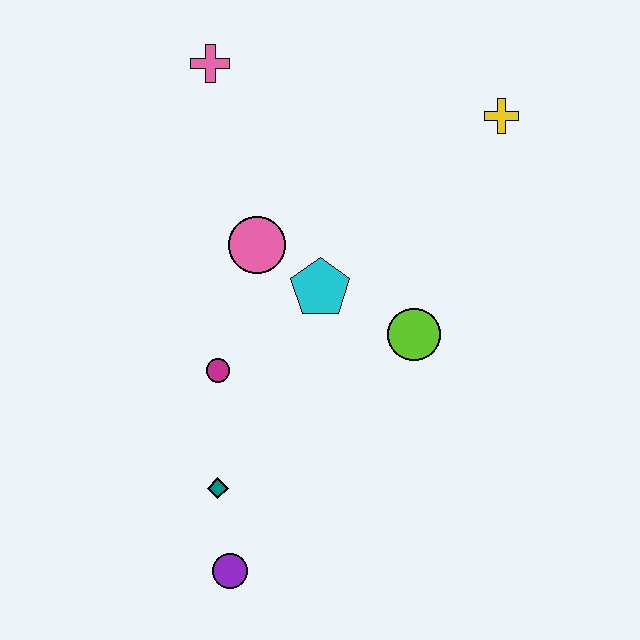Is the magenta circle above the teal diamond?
Yes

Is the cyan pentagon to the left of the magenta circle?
No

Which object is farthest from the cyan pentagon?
The purple circle is farthest from the cyan pentagon.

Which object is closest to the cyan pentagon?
The pink circle is closest to the cyan pentagon.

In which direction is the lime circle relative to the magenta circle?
The lime circle is to the right of the magenta circle.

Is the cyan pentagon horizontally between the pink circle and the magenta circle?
No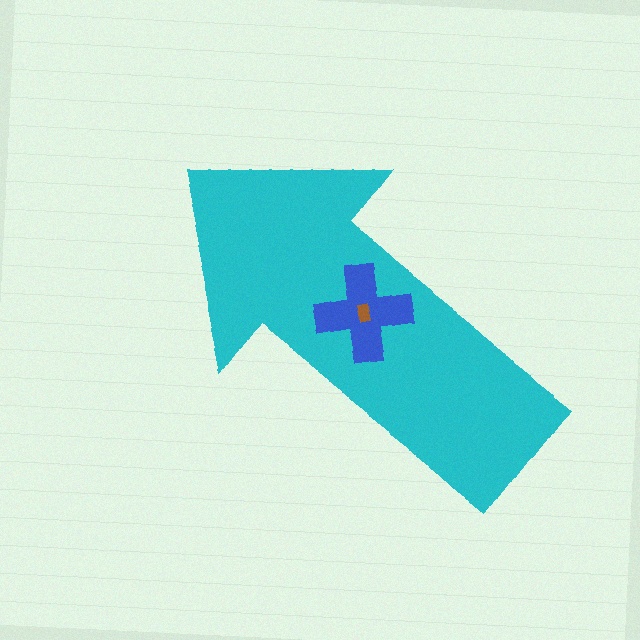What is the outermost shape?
The cyan arrow.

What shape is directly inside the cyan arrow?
The blue cross.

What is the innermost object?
The brown rectangle.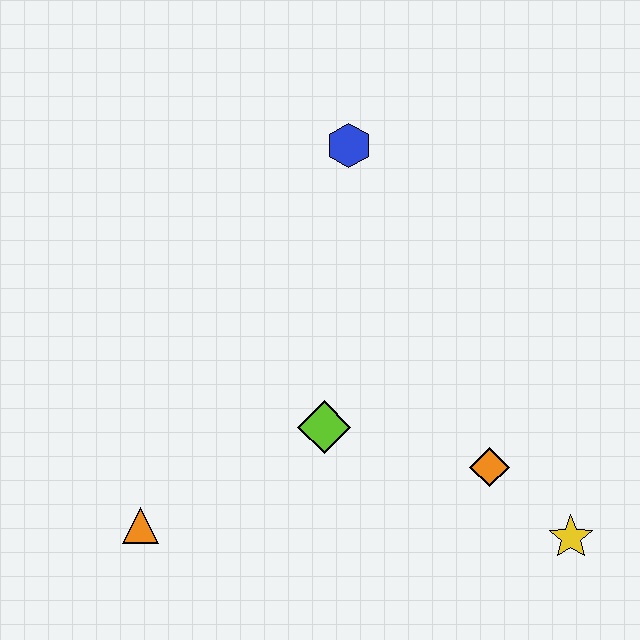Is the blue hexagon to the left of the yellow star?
Yes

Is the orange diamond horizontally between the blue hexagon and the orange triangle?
No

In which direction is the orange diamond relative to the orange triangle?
The orange diamond is to the right of the orange triangle.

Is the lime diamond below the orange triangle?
No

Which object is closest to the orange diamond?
The yellow star is closest to the orange diamond.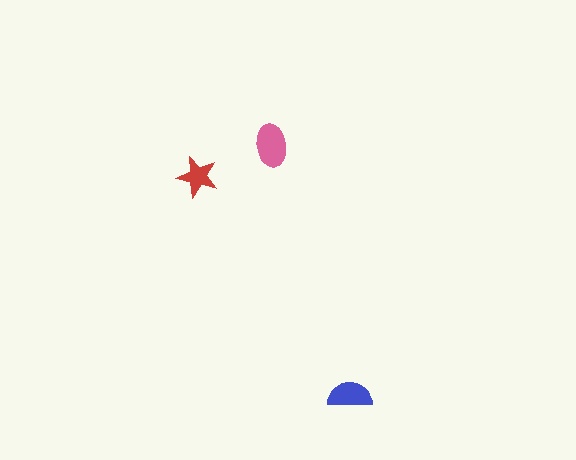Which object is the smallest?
The red star.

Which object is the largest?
The pink ellipse.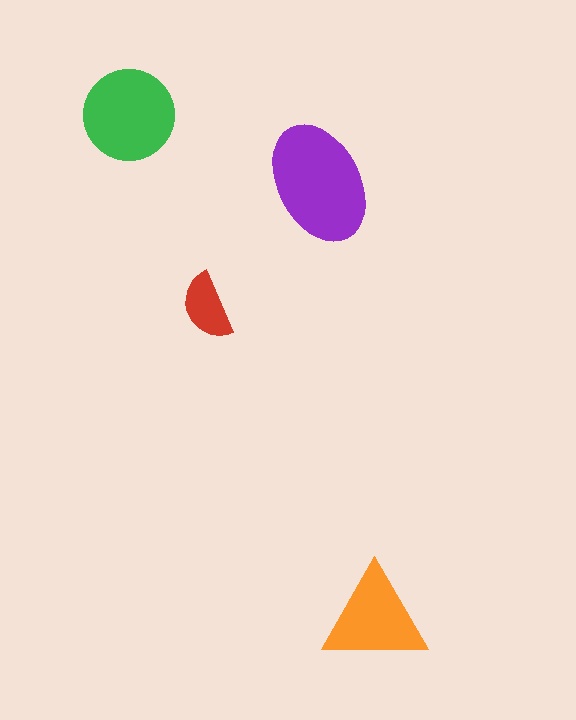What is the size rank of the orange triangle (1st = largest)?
3rd.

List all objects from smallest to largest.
The red semicircle, the orange triangle, the green circle, the purple ellipse.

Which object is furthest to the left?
The green circle is leftmost.